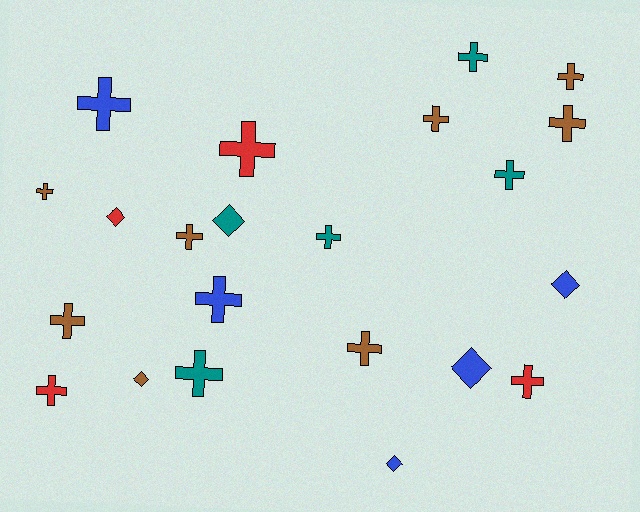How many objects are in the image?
There are 22 objects.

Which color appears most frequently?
Brown, with 8 objects.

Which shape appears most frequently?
Cross, with 16 objects.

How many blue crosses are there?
There are 2 blue crosses.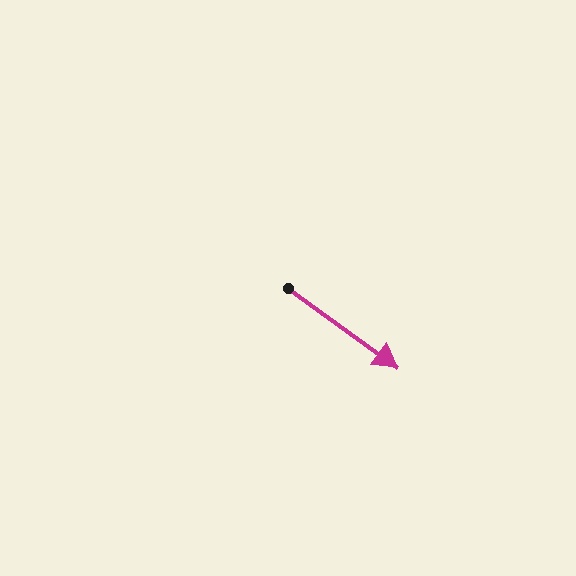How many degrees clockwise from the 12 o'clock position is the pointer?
Approximately 126 degrees.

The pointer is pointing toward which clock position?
Roughly 4 o'clock.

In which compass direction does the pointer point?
Southeast.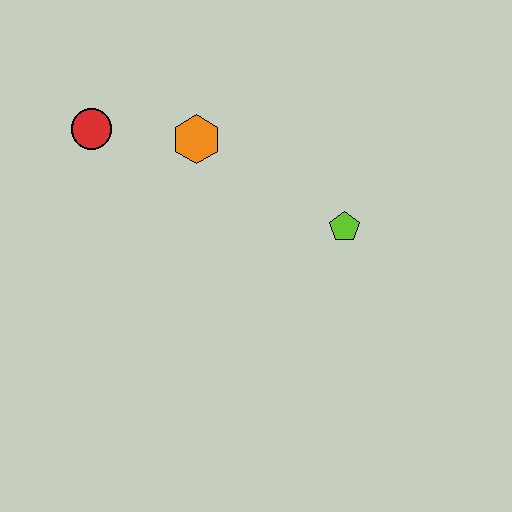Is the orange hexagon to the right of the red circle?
Yes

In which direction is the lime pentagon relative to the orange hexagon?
The lime pentagon is to the right of the orange hexagon.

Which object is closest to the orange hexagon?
The red circle is closest to the orange hexagon.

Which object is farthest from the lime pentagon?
The red circle is farthest from the lime pentagon.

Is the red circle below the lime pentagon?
No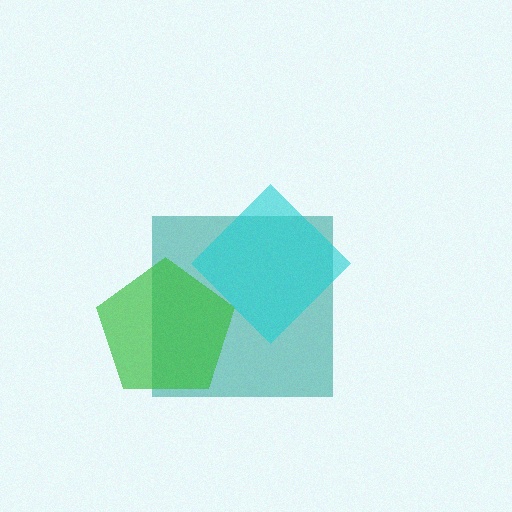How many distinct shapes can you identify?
There are 3 distinct shapes: a teal square, a green pentagon, a cyan diamond.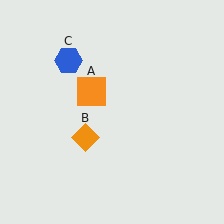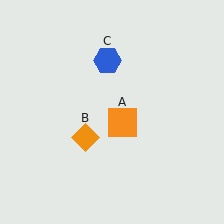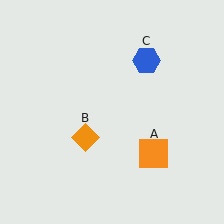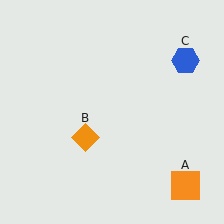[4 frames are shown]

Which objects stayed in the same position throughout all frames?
Orange diamond (object B) remained stationary.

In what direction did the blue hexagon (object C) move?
The blue hexagon (object C) moved right.